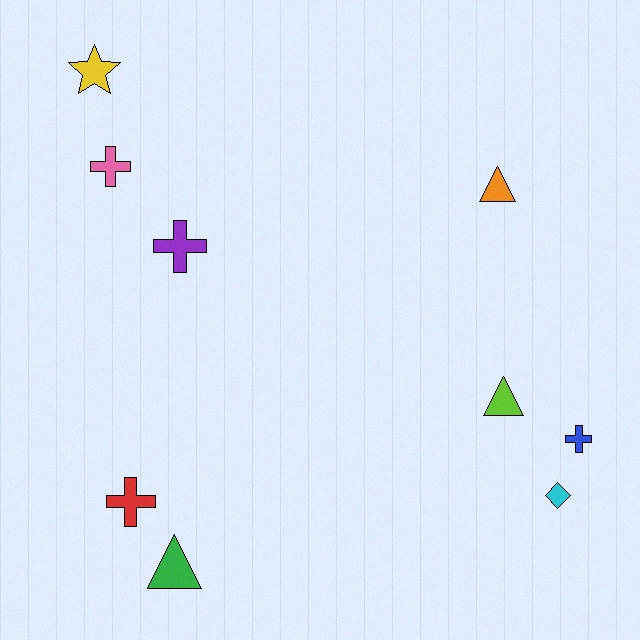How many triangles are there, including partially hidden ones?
There are 3 triangles.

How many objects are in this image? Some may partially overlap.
There are 9 objects.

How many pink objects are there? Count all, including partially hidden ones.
There is 1 pink object.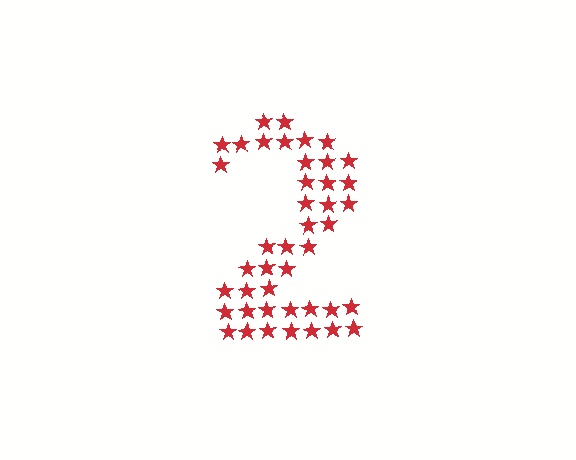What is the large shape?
The large shape is the digit 2.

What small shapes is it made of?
It is made of small stars.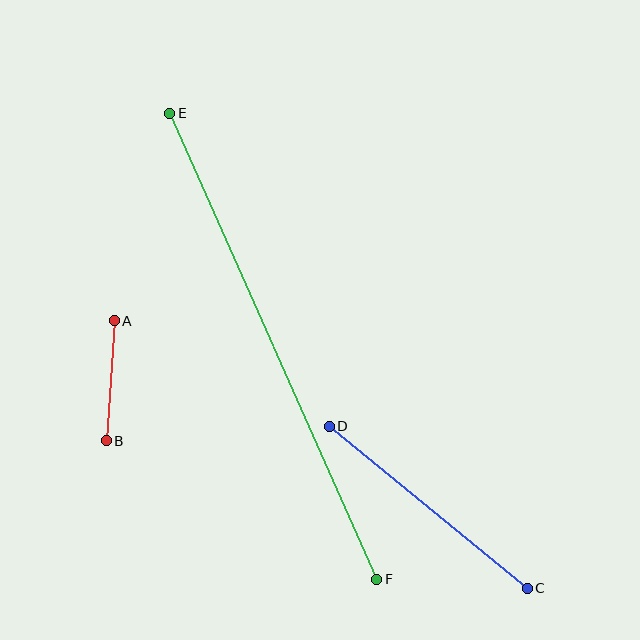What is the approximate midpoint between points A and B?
The midpoint is at approximately (110, 381) pixels.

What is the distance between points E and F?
The distance is approximately 510 pixels.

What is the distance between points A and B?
The distance is approximately 120 pixels.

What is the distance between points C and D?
The distance is approximately 256 pixels.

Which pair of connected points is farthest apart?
Points E and F are farthest apart.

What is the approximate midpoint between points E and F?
The midpoint is at approximately (273, 346) pixels.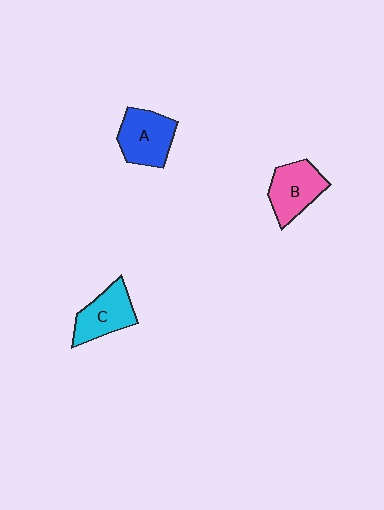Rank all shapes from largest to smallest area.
From largest to smallest: A (blue), B (pink), C (cyan).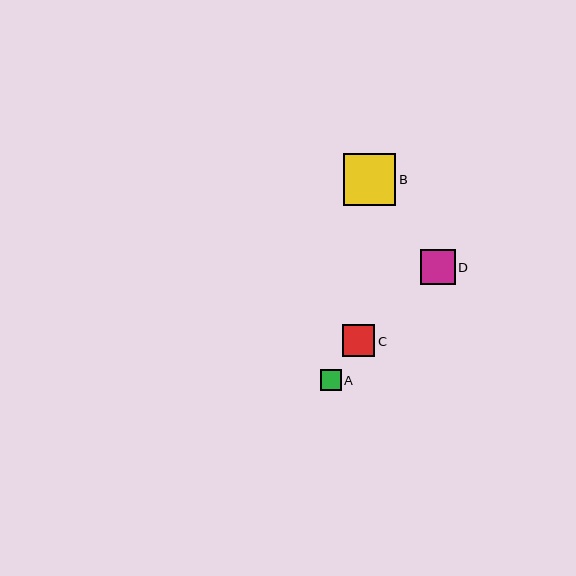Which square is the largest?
Square B is the largest with a size of approximately 52 pixels.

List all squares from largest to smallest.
From largest to smallest: B, D, C, A.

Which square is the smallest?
Square A is the smallest with a size of approximately 21 pixels.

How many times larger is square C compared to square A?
Square C is approximately 1.5 times the size of square A.